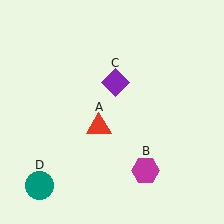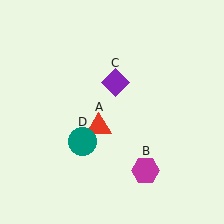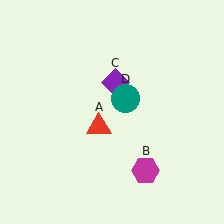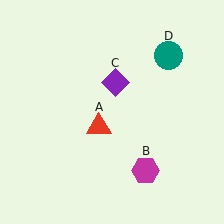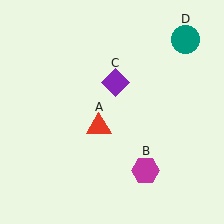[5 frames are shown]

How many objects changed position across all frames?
1 object changed position: teal circle (object D).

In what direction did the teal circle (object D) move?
The teal circle (object D) moved up and to the right.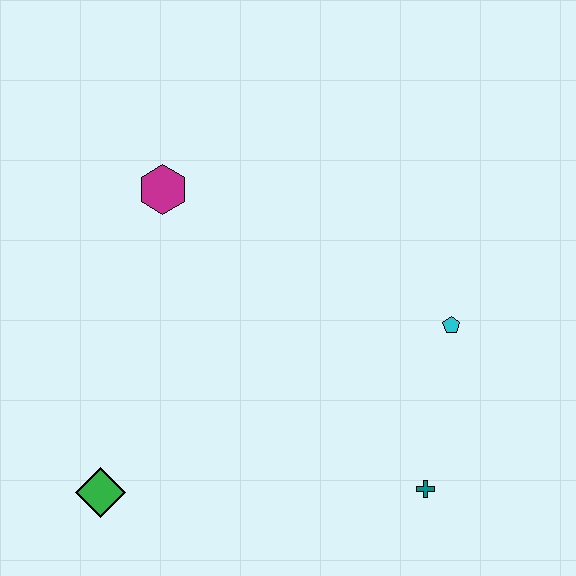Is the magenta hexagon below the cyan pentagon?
No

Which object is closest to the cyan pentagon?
The teal cross is closest to the cyan pentagon.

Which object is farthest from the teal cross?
The magenta hexagon is farthest from the teal cross.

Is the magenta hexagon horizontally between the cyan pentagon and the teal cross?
No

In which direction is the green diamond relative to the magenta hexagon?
The green diamond is below the magenta hexagon.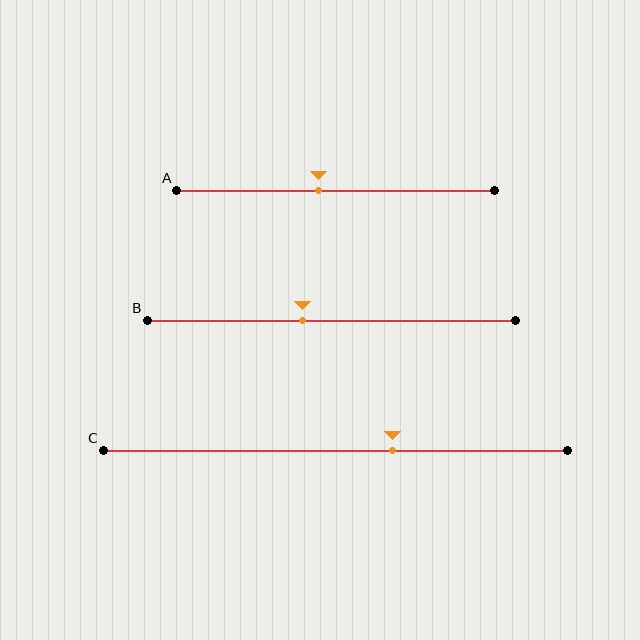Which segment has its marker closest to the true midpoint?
Segment A has its marker closest to the true midpoint.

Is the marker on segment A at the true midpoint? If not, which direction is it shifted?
No, the marker on segment A is shifted to the left by about 6% of the segment length.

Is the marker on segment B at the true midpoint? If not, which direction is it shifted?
No, the marker on segment B is shifted to the left by about 8% of the segment length.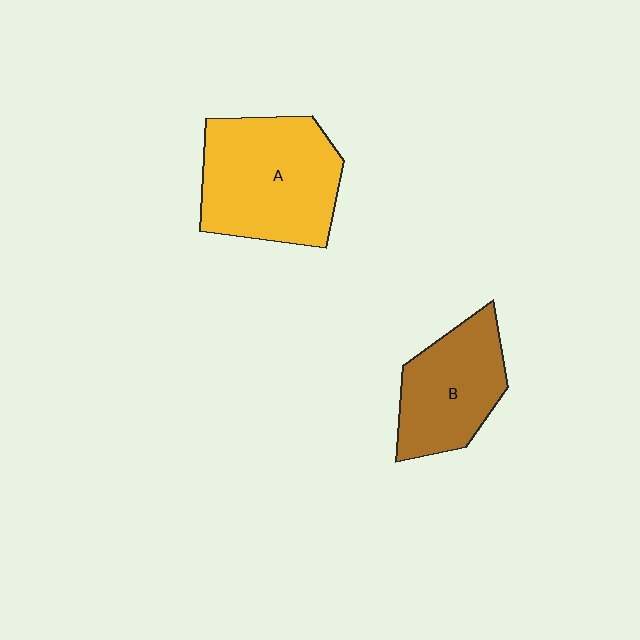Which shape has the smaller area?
Shape B (brown).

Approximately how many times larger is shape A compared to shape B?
Approximately 1.4 times.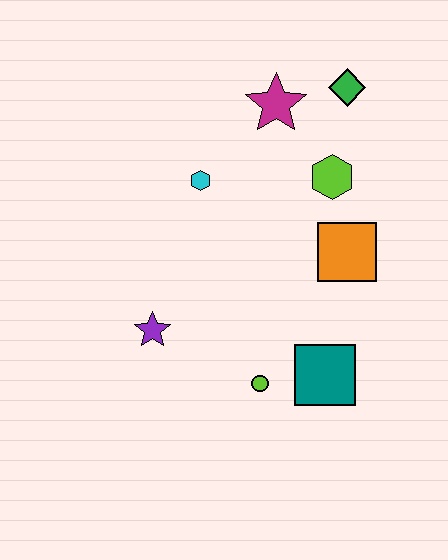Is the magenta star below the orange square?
No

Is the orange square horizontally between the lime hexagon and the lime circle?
No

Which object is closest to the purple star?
The lime circle is closest to the purple star.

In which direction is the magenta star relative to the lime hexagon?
The magenta star is above the lime hexagon.